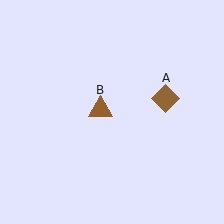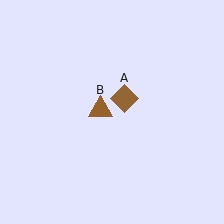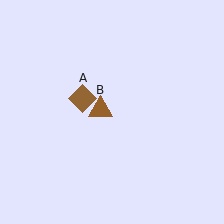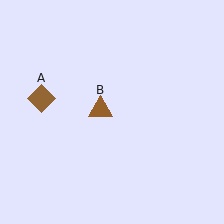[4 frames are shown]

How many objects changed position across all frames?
1 object changed position: brown diamond (object A).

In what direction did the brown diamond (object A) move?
The brown diamond (object A) moved left.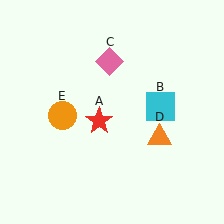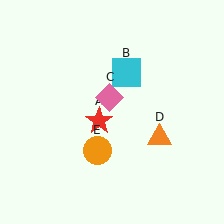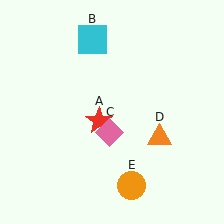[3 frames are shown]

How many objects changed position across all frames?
3 objects changed position: cyan square (object B), pink diamond (object C), orange circle (object E).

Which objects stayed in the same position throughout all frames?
Red star (object A) and orange triangle (object D) remained stationary.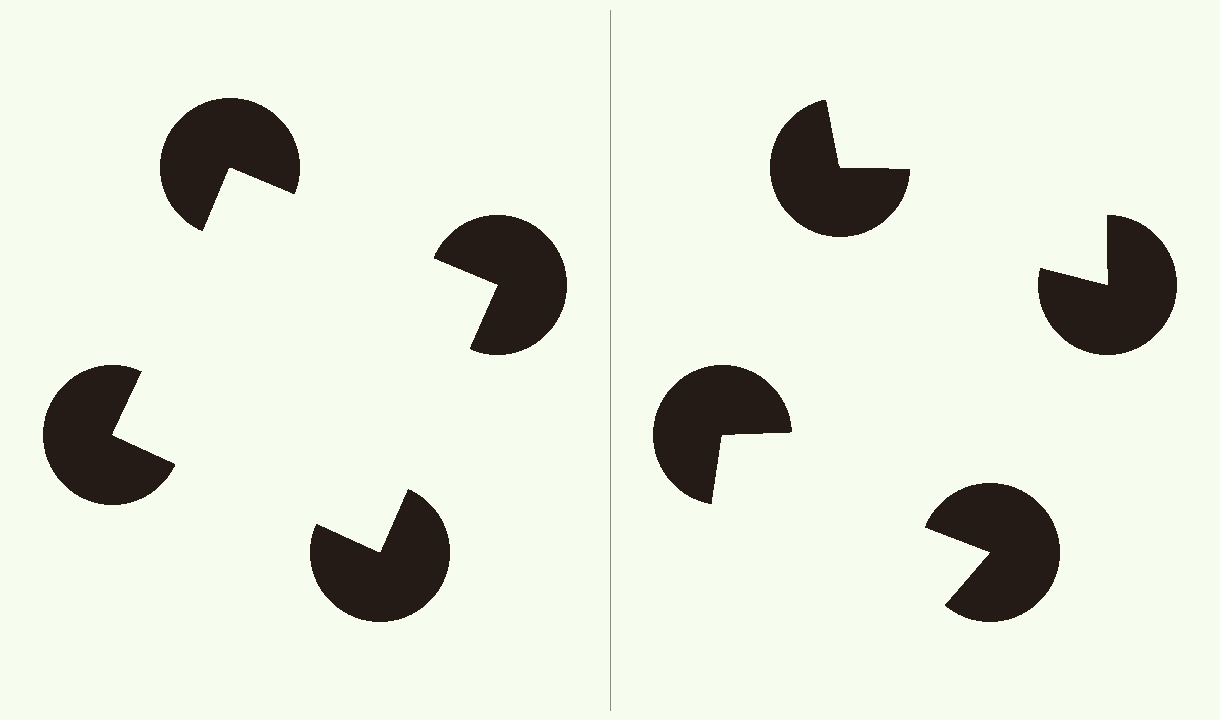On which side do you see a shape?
An illusory square appears on the left side. On the right side the wedge cuts are rotated, so no coherent shape forms.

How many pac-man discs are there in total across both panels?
8 — 4 on each side.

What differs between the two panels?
The pac-man discs are positioned identically on both sides; only the wedge orientations differ. On the left they align to a square; on the right they are misaligned.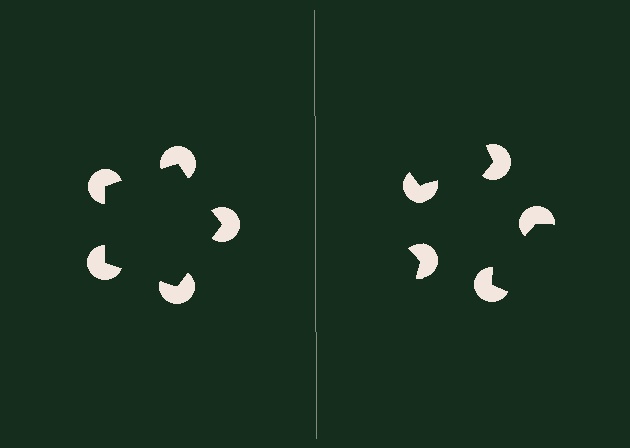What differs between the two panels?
The pac-man discs are positioned identically on both sides; only the wedge orientations differ. On the left they align to a pentagon; on the right they are misaligned.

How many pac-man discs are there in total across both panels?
10 — 5 on each side.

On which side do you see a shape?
An illusory pentagon appears on the left side. On the right side the wedge cuts are rotated, so no coherent shape forms.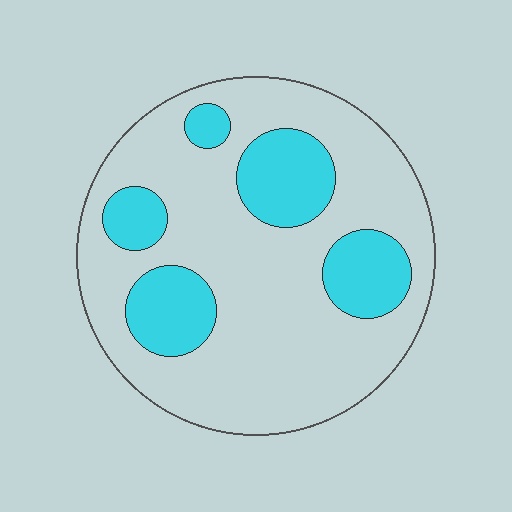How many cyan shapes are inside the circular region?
5.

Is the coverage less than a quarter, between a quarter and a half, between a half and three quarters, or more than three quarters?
Between a quarter and a half.